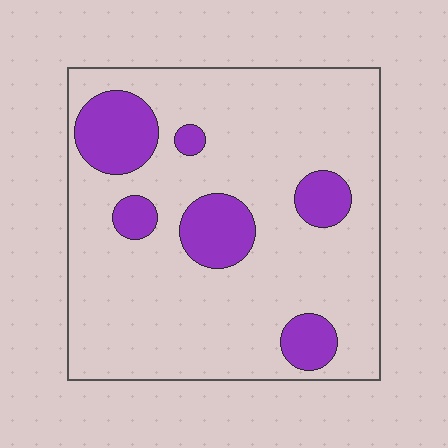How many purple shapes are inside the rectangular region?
6.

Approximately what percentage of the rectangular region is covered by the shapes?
Approximately 20%.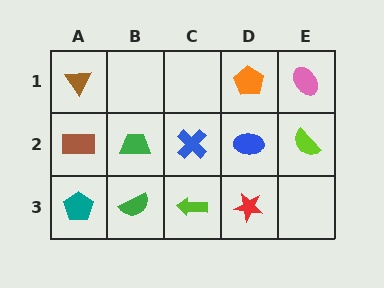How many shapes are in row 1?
3 shapes.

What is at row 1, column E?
A pink ellipse.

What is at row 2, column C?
A blue cross.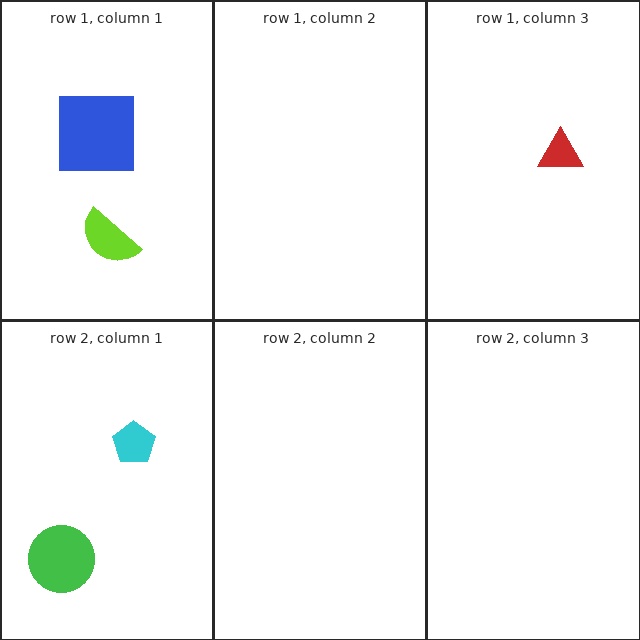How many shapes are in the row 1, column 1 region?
2.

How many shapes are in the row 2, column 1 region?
2.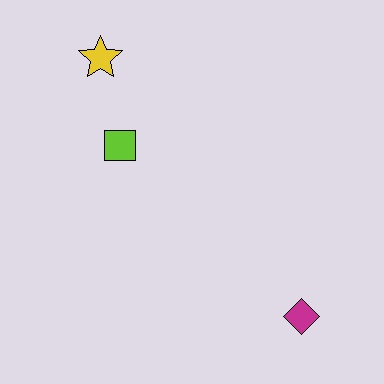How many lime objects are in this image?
There is 1 lime object.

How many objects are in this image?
There are 3 objects.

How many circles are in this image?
There are no circles.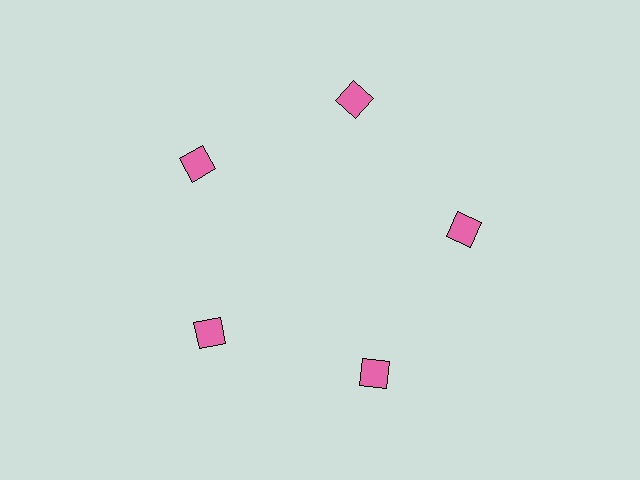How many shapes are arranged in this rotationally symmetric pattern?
There are 5 shapes, arranged in 5 groups of 1.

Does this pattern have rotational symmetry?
Yes, this pattern has 5-fold rotational symmetry. It looks the same after rotating 72 degrees around the center.